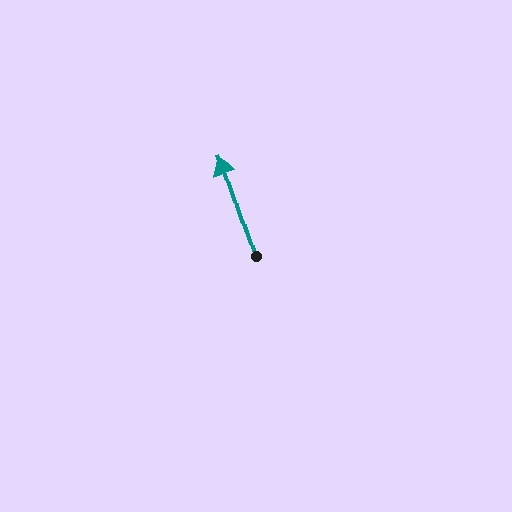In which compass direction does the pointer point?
North.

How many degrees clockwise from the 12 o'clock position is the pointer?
Approximately 342 degrees.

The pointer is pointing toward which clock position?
Roughly 11 o'clock.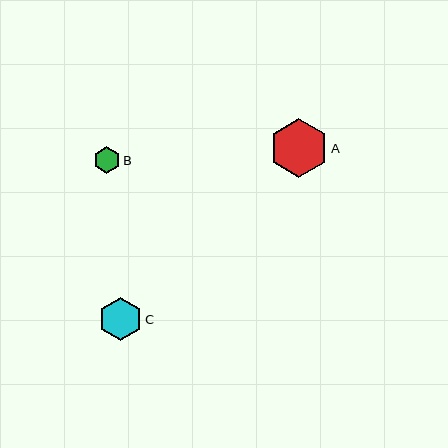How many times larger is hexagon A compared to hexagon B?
Hexagon A is approximately 2.2 times the size of hexagon B.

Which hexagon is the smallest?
Hexagon B is the smallest with a size of approximately 27 pixels.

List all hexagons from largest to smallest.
From largest to smallest: A, C, B.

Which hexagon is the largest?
Hexagon A is the largest with a size of approximately 58 pixels.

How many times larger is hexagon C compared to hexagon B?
Hexagon C is approximately 1.6 times the size of hexagon B.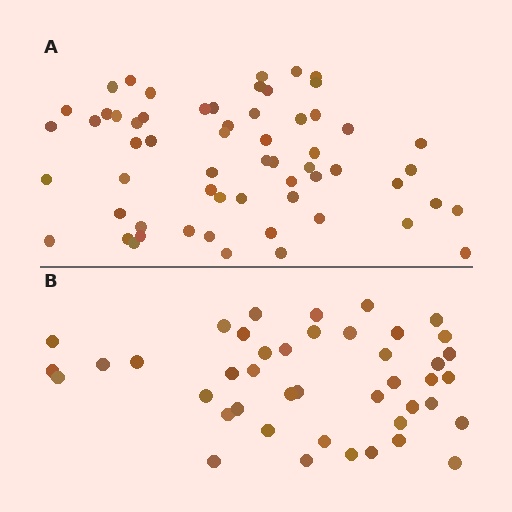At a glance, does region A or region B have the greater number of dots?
Region A (the top region) has more dots.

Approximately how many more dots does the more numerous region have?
Region A has approximately 15 more dots than region B.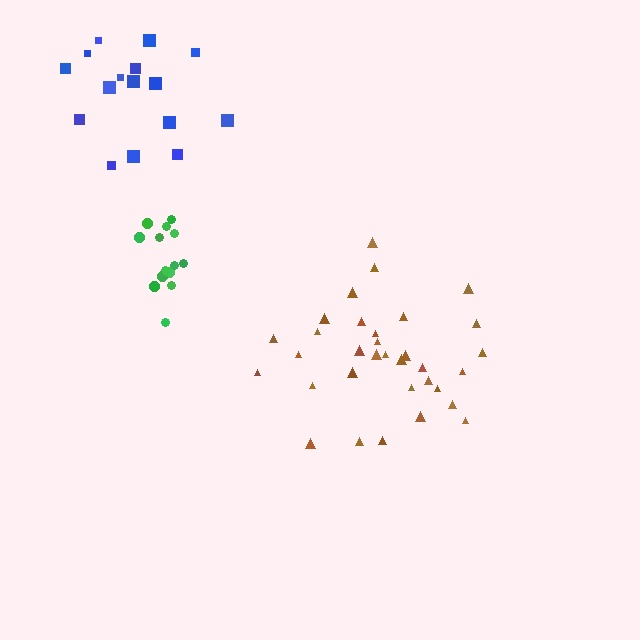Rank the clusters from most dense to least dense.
green, brown, blue.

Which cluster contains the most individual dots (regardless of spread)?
Brown (33).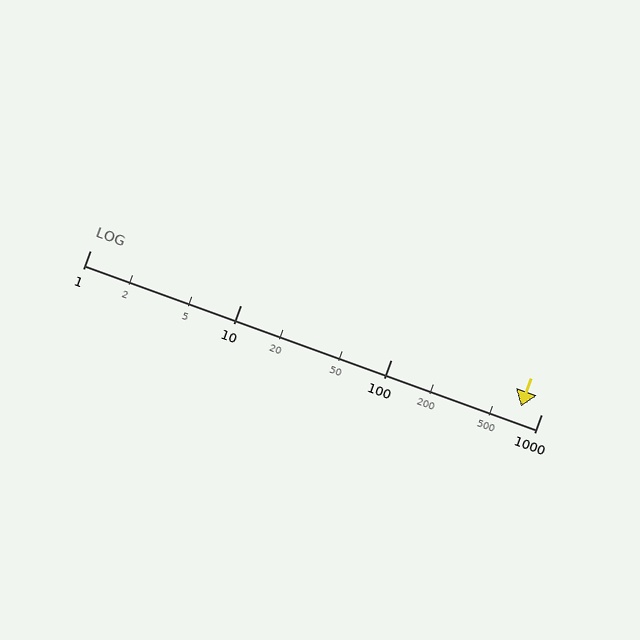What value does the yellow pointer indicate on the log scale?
The pointer indicates approximately 730.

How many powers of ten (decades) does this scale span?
The scale spans 3 decades, from 1 to 1000.